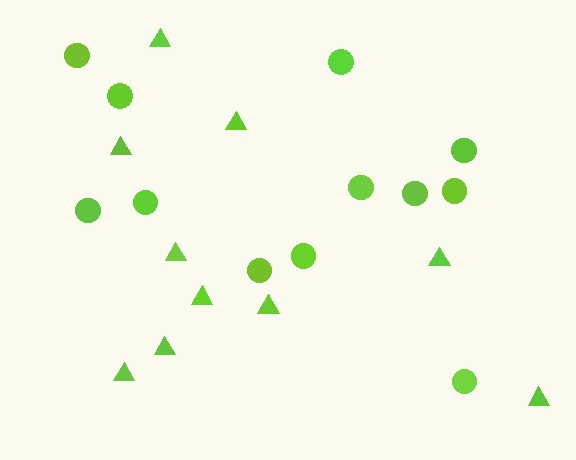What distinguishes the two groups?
There are 2 groups: one group of triangles (10) and one group of circles (12).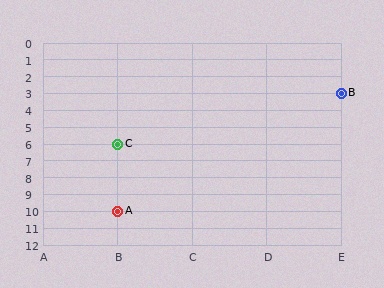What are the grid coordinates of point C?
Point C is at grid coordinates (B, 6).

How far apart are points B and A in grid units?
Points B and A are 3 columns and 7 rows apart (about 7.6 grid units diagonally).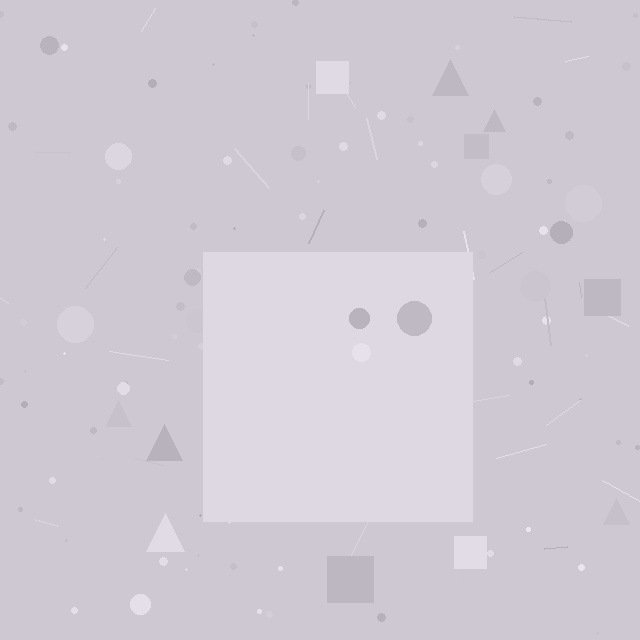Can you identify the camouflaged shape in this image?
The camouflaged shape is a square.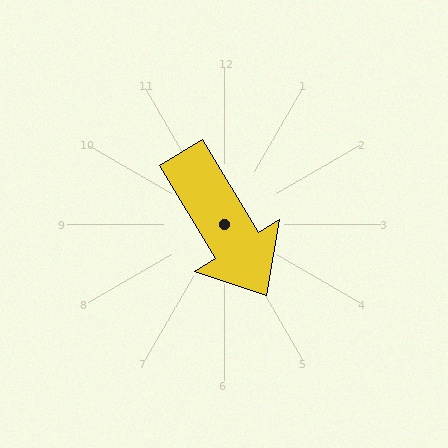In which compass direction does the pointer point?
Southeast.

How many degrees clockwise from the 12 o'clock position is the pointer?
Approximately 149 degrees.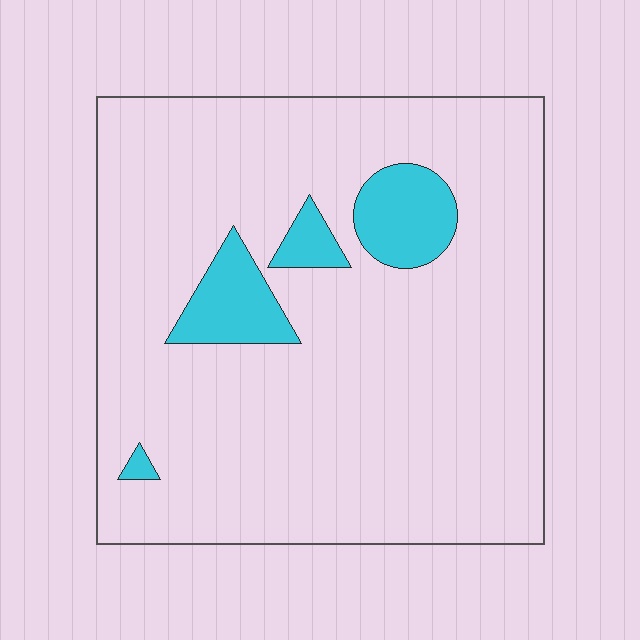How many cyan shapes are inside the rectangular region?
4.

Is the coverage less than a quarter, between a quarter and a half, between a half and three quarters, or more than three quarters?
Less than a quarter.